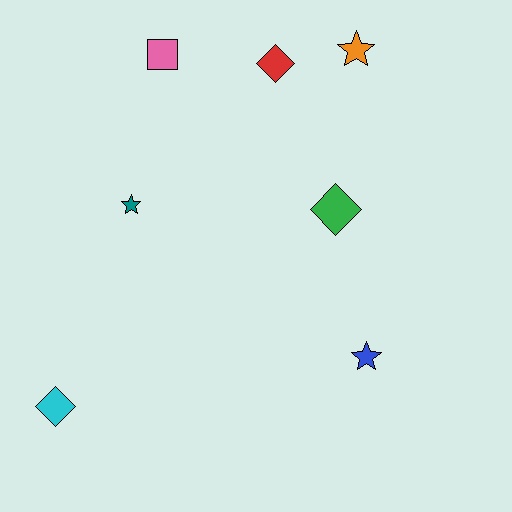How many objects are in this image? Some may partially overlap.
There are 7 objects.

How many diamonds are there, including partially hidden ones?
There are 3 diamonds.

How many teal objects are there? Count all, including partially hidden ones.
There is 1 teal object.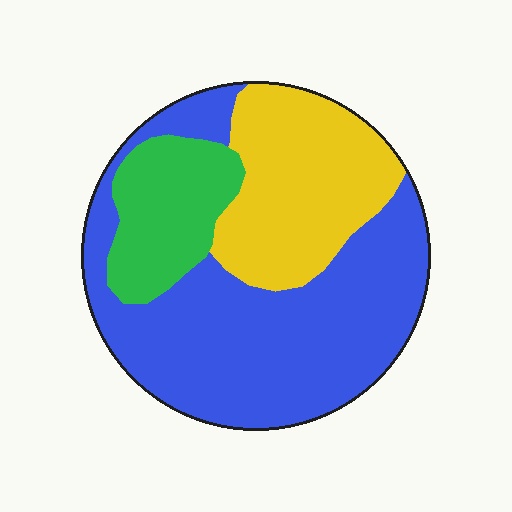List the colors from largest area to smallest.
From largest to smallest: blue, yellow, green.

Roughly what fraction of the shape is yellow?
Yellow covers 28% of the shape.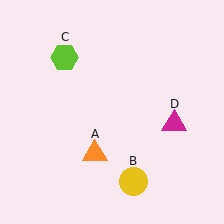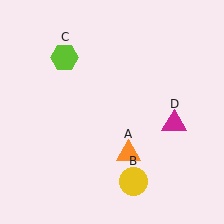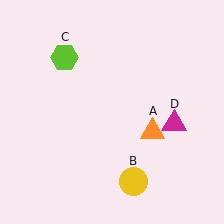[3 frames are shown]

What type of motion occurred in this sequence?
The orange triangle (object A) rotated counterclockwise around the center of the scene.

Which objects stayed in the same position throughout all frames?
Yellow circle (object B) and lime hexagon (object C) and magenta triangle (object D) remained stationary.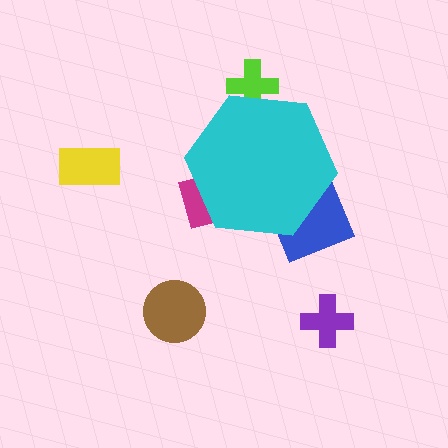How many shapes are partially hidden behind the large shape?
3 shapes are partially hidden.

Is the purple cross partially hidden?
No, the purple cross is fully visible.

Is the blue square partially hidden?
Yes, the blue square is partially hidden behind the cyan hexagon.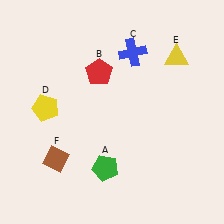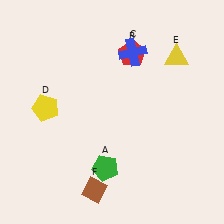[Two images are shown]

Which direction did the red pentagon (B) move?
The red pentagon (B) moved right.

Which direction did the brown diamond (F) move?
The brown diamond (F) moved right.